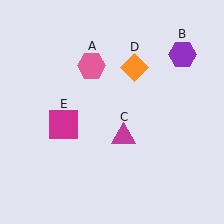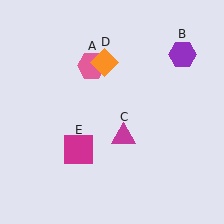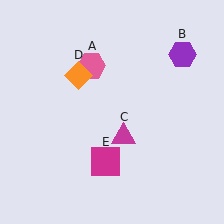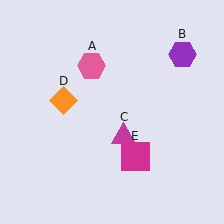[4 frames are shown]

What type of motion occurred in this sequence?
The orange diamond (object D), magenta square (object E) rotated counterclockwise around the center of the scene.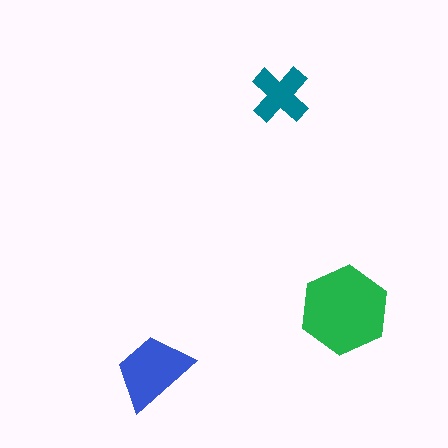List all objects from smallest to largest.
The teal cross, the blue trapezoid, the green hexagon.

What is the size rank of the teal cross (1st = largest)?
3rd.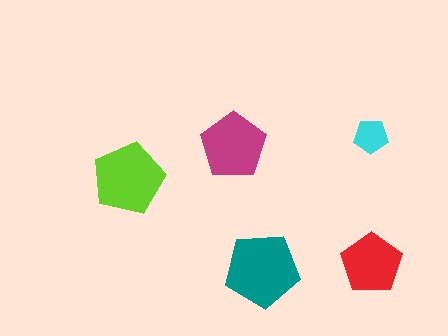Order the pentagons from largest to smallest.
the teal one, the lime one, the magenta one, the red one, the cyan one.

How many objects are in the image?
There are 5 objects in the image.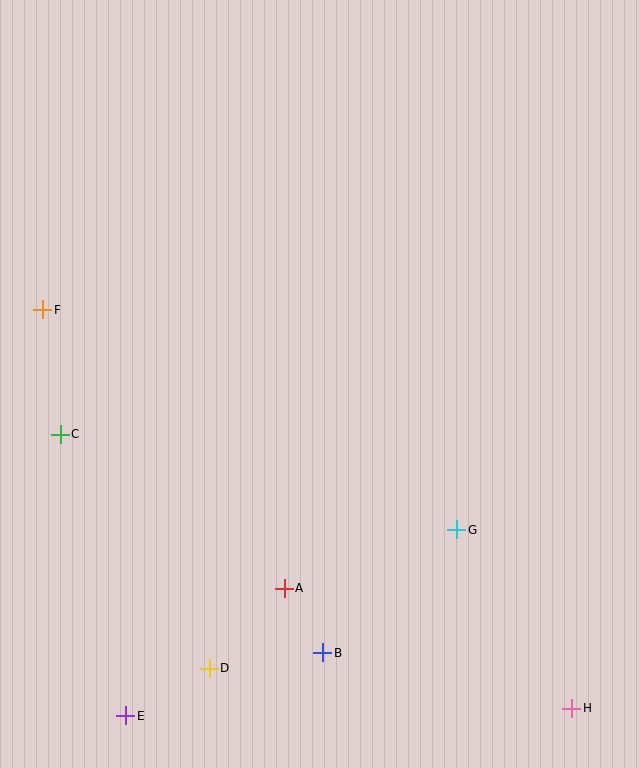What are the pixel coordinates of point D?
Point D is at (209, 668).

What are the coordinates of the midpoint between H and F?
The midpoint between H and F is at (307, 509).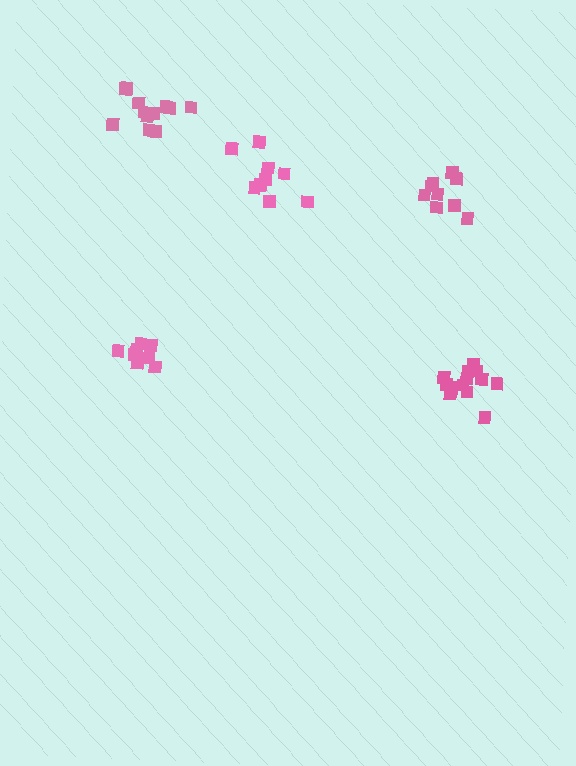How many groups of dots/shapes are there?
There are 5 groups.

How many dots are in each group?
Group 1: 9 dots, Group 2: 9 dots, Group 3: 13 dots, Group 4: 8 dots, Group 5: 12 dots (51 total).